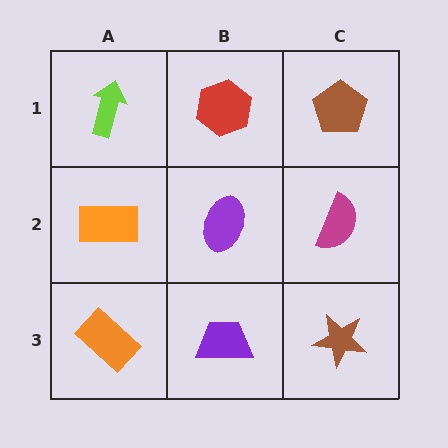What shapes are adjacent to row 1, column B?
A purple ellipse (row 2, column B), a lime arrow (row 1, column A), a brown pentagon (row 1, column C).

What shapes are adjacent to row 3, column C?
A magenta semicircle (row 2, column C), a purple trapezoid (row 3, column B).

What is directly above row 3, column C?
A magenta semicircle.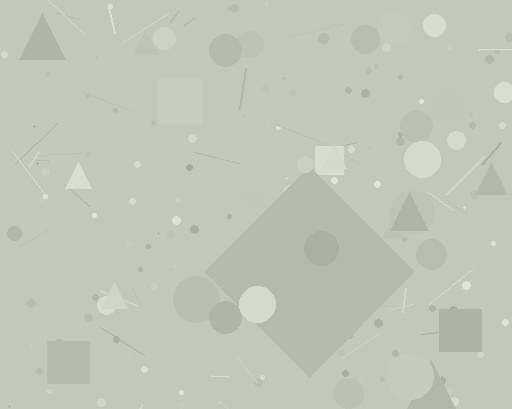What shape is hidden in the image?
A diamond is hidden in the image.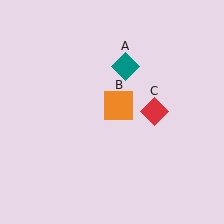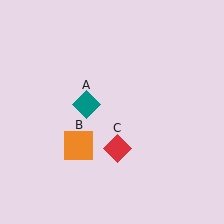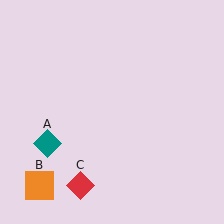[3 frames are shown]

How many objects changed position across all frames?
3 objects changed position: teal diamond (object A), orange square (object B), red diamond (object C).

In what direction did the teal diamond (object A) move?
The teal diamond (object A) moved down and to the left.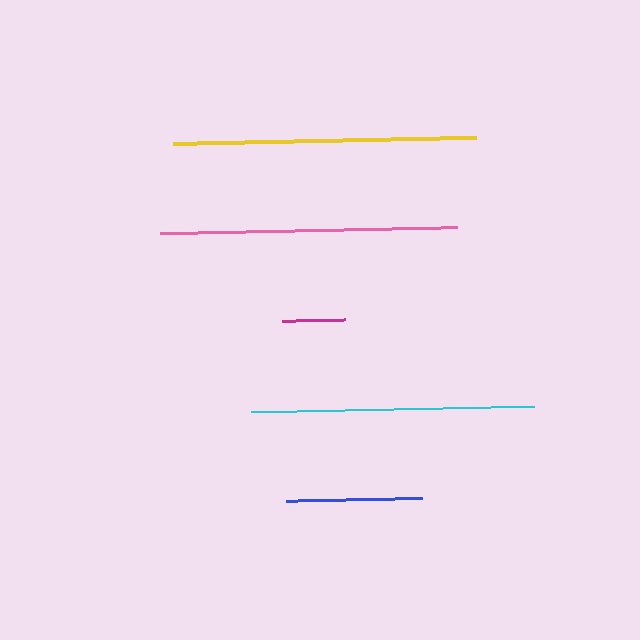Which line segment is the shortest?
The magenta line is the shortest at approximately 63 pixels.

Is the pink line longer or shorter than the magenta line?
The pink line is longer than the magenta line.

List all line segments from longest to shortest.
From longest to shortest: yellow, pink, cyan, blue, magenta.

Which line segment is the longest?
The yellow line is the longest at approximately 304 pixels.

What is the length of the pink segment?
The pink segment is approximately 297 pixels long.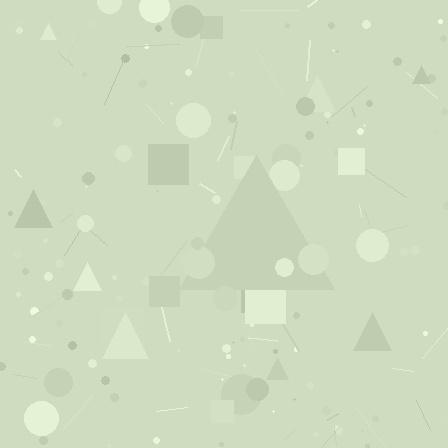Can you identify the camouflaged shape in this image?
The camouflaged shape is a triangle.